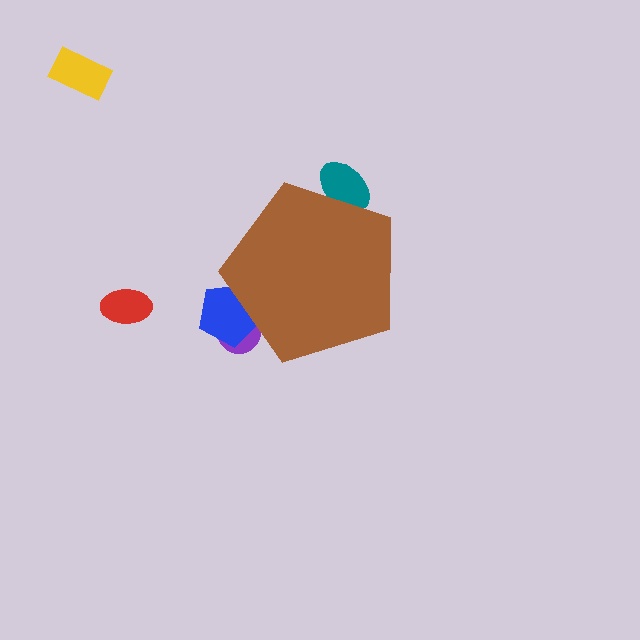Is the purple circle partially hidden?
Yes, the purple circle is partially hidden behind the brown pentagon.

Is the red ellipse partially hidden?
No, the red ellipse is fully visible.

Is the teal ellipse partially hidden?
Yes, the teal ellipse is partially hidden behind the brown pentagon.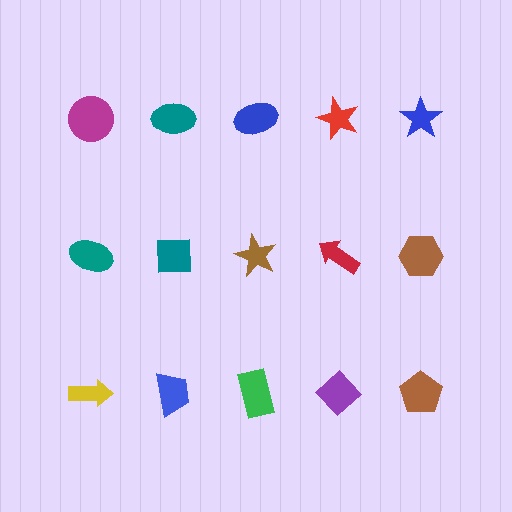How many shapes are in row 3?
5 shapes.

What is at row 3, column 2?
A blue trapezoid.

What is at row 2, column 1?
A teal ellipse.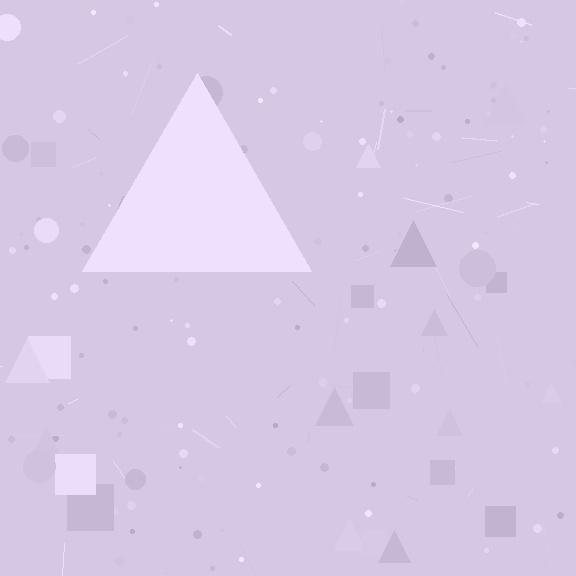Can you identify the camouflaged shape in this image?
The camouflaged shape is a triangle.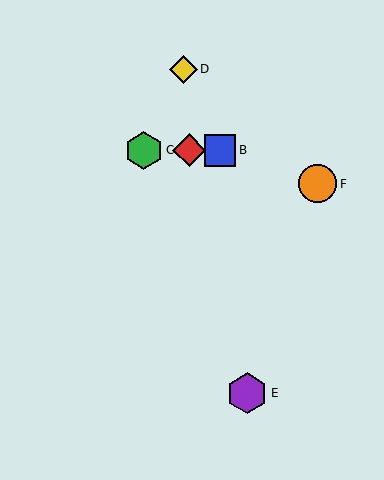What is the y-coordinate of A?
Object A is at y≈150.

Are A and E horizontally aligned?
No, A is at y≈150 and E is at y≈393.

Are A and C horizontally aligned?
Yes, both are at y≈150.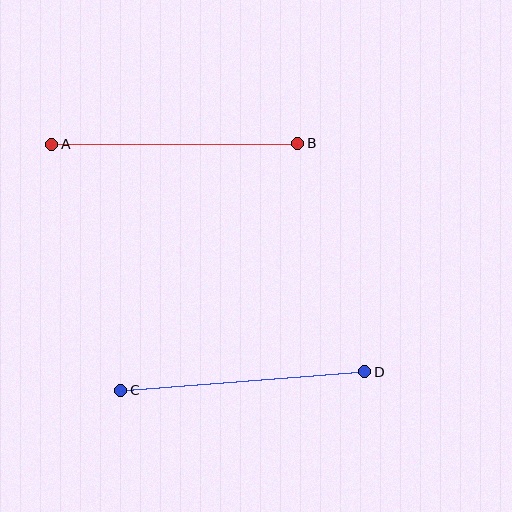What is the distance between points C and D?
The distance is approximately 245 pixels.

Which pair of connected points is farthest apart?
Points A and B are farthest apart.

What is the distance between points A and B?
The distance is approximately 246 pixels.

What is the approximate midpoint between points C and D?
The midpoint is at approximately (243, 381) pixels.